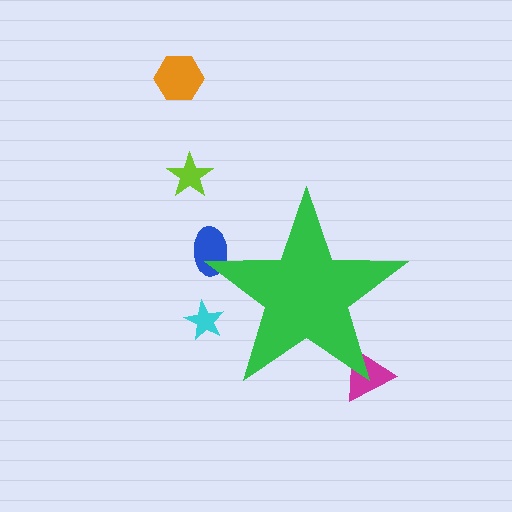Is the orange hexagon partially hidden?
No, the orange hexagon is fully visible.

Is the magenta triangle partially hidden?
Yes, the magenta triangle is partially hidden behind the green star.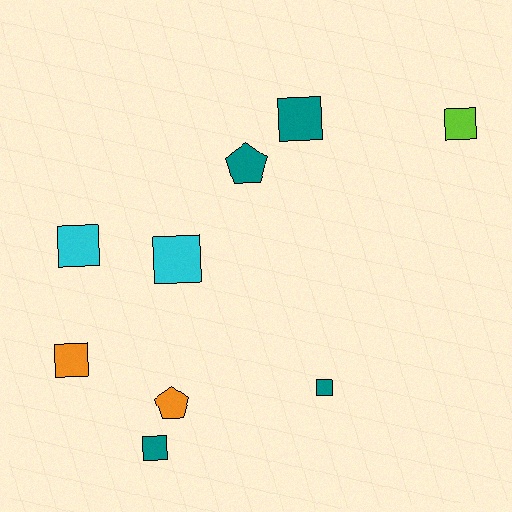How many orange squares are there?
There is 1 orange square.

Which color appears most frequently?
Teal, with 4 objects.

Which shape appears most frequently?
Square, with 7 objects.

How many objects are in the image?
There are 9 objects.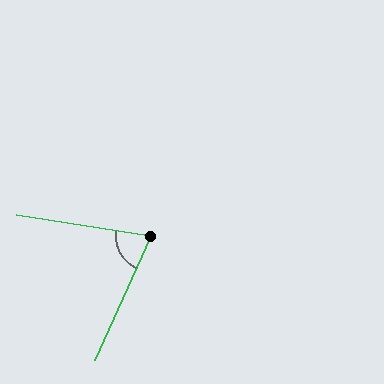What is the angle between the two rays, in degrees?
Approximately 75 degrees.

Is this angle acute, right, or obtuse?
It is acute.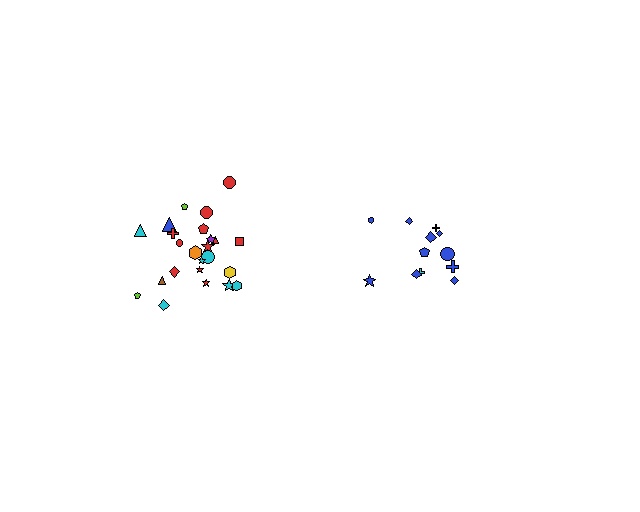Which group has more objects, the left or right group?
The left group.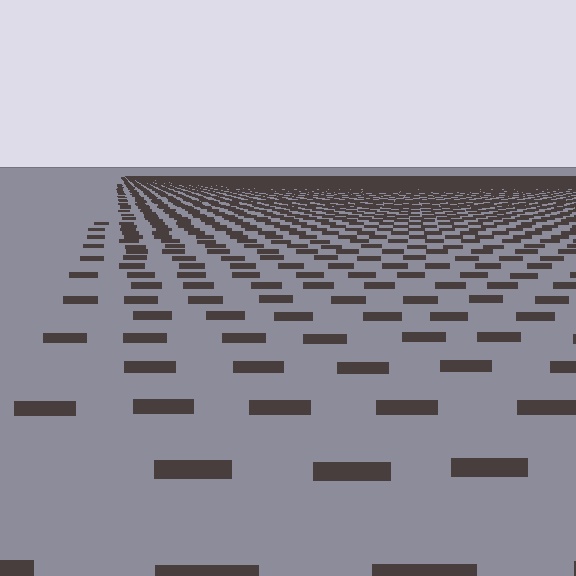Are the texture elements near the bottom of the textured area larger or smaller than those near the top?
Larger. Near the bottom, elements are closer to the viewer and appear at a bigger on-screen size.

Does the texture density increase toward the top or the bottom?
Density increases toward the top.